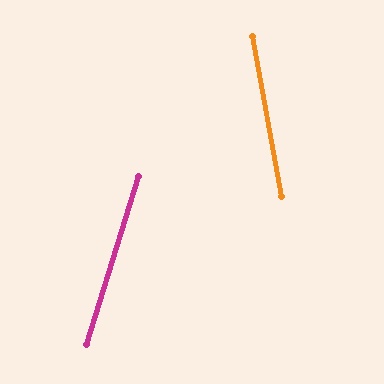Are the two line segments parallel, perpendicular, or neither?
Neither parallel nor perpendicular — they differ by about 27°.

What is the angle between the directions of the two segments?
Approximately 27 degrees.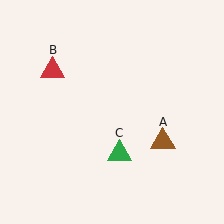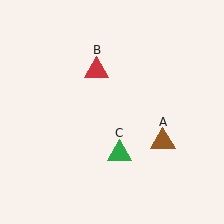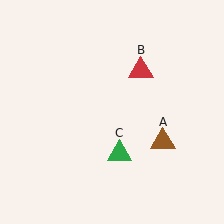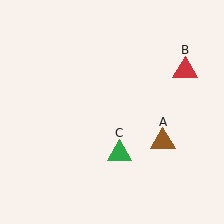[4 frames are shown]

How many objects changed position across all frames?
1 object changed position: red triangle (object B).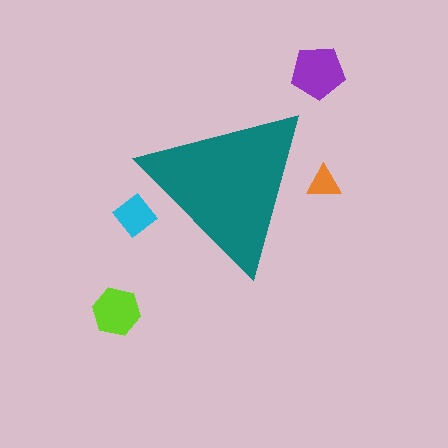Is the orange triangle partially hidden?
Yes, the orange triangle is partially hidden behind the teal triangle.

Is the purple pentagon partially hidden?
No, the purple pentagon is fully visible.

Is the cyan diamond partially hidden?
Yes, the cyan diamond is partially hidden behind the teal triangle.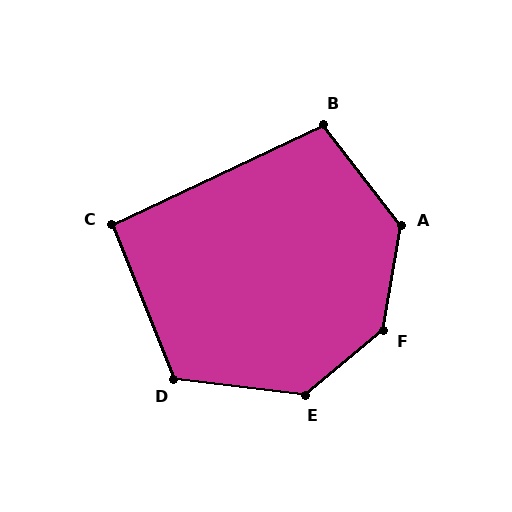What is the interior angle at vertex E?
Approximately 133 degrees (obtuse).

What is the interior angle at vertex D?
Approximately 119 degrees (obtuse).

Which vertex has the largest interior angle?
F, at approximately 139 degrees.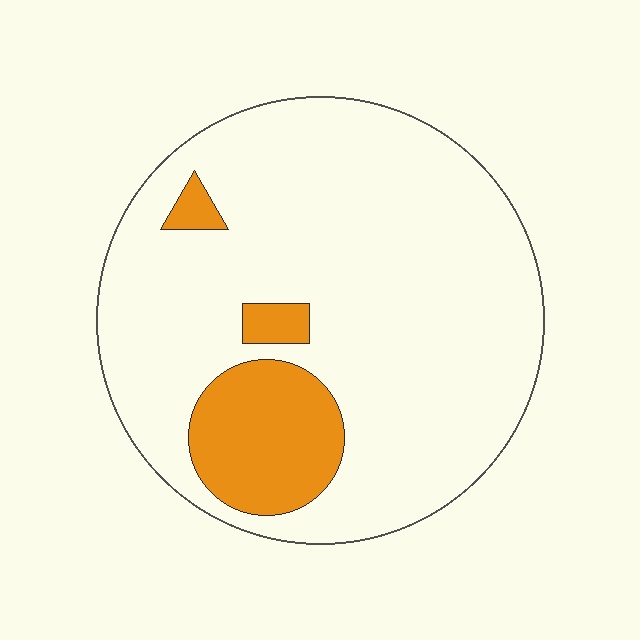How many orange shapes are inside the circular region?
3.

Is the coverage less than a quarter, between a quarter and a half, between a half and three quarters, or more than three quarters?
Less than a quarter.